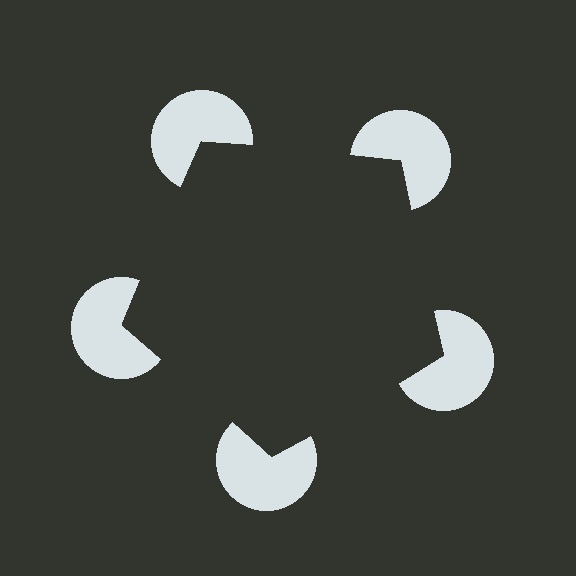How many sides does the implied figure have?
5 sides.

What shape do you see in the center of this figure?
An illusory pentagon — its edges are inferred from the aligned wedge cuts in the pac-man discs, not physically drawn.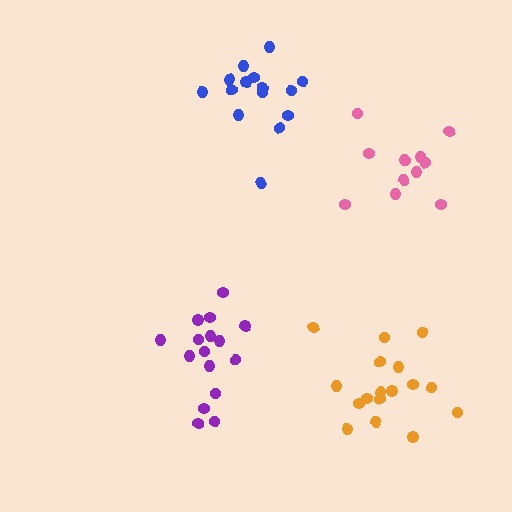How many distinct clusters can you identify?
There are 4 distinct clusters.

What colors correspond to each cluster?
The clusters are colored: purple, blue, orange, pink.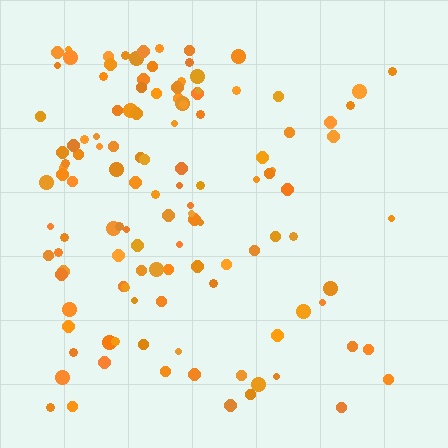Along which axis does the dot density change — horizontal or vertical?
Horizontal.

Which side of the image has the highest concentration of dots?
The left.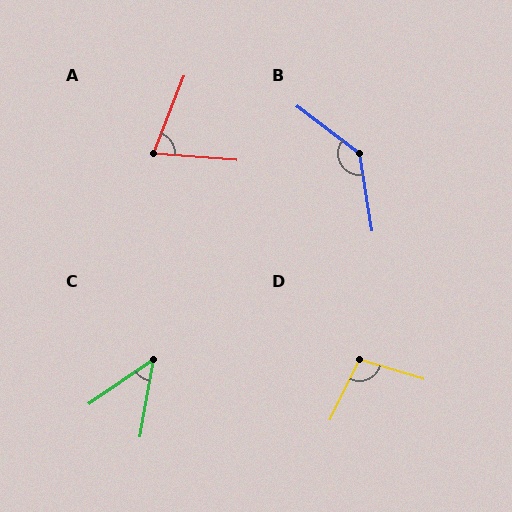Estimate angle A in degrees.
Approximately 73 degrees.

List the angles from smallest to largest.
C (46°), A (73°), D (99°), B (136°).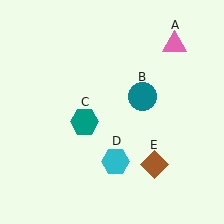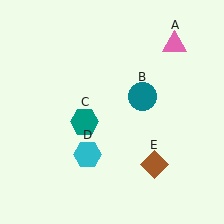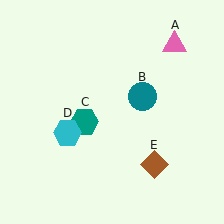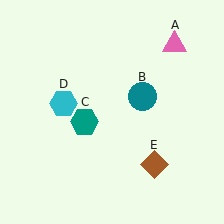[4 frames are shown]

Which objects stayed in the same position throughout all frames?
Pink triangle (object A) and teal circle (object B) and teal hexagon (object C) and brown diamond (object E) remained stationary.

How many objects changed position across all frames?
1 object changed position: cyan hexagon (object D).